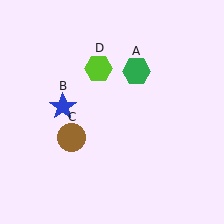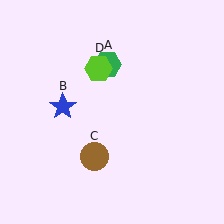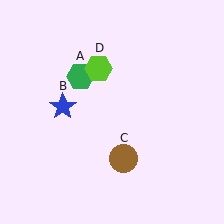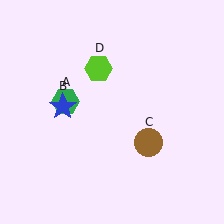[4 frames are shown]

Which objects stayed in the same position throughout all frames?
Blue star (object B) and lime hexagon (object D) remained stationary.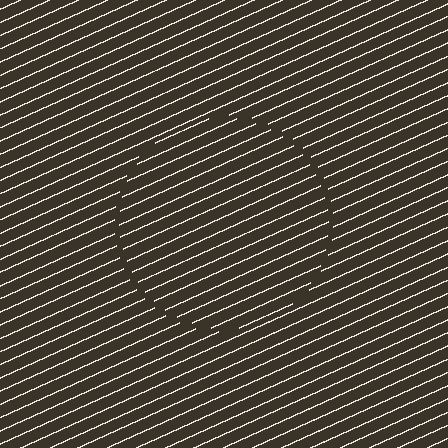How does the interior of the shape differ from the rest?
The interior of the shape contains the same grating, shifted by half a period — the contour is defined by the phase discontinuity where line-ends from the inner and outer gratings abut.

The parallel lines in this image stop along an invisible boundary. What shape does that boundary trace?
An illusory circle. The interior of the shape contains the same grating, shifted by half a period — the contour is defined by the phase discontinuity where line-ends from the inner and outer gratings abut.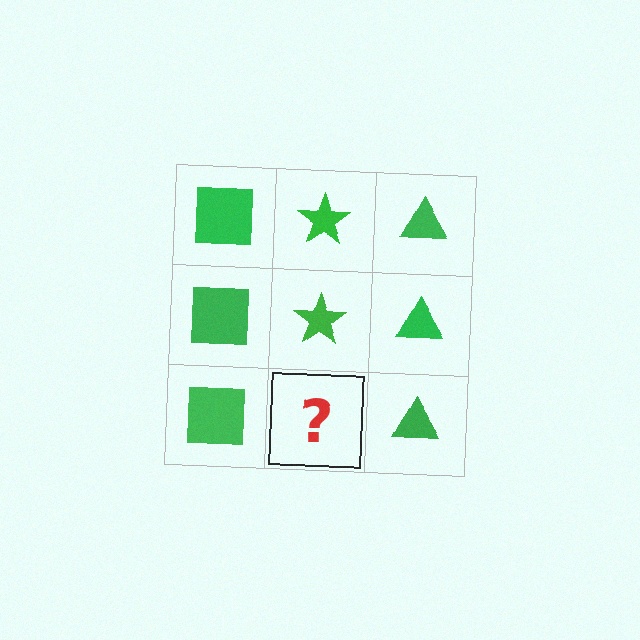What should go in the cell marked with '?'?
The missing cell should contain a green star.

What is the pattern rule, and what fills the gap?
The rule is that each column has a consistent shape. The gap should be filled with a green star.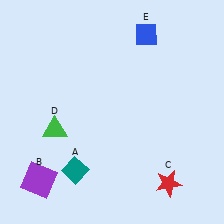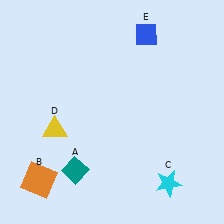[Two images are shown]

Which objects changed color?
B changed from purple to orange. C changed from red to cyan. D changed from green to yellow.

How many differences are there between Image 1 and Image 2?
There are 3 differences between the two images.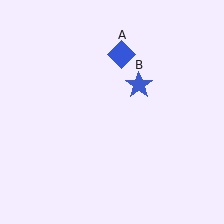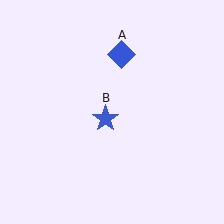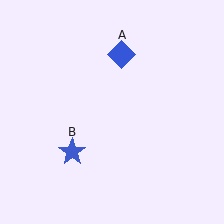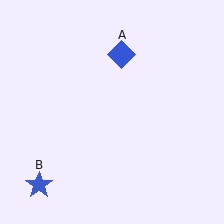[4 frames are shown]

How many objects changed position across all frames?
1 object changed position: blue star (object B).